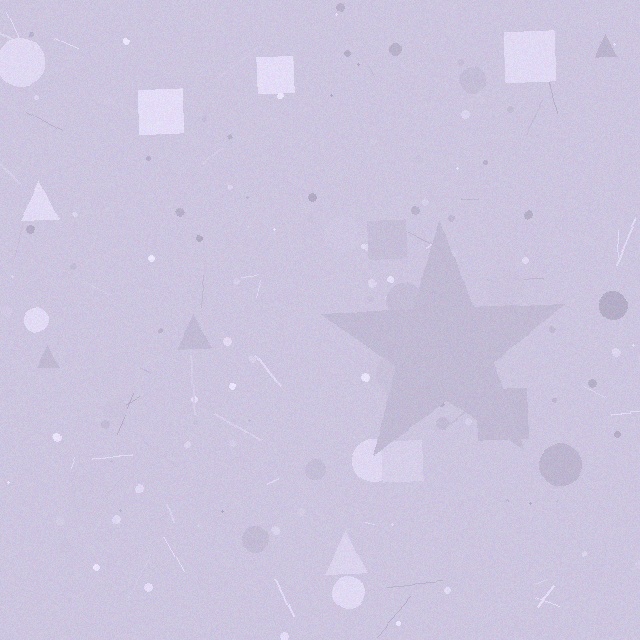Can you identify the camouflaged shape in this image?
The camouflaged shape is a star.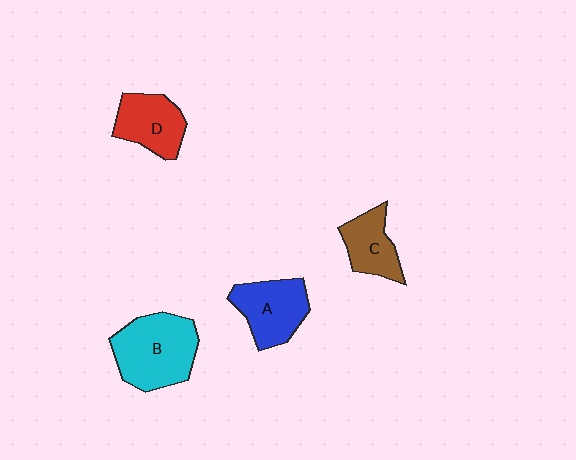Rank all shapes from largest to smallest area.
From largest to smallest: B (cyan), A (blue), D (red), C (brown).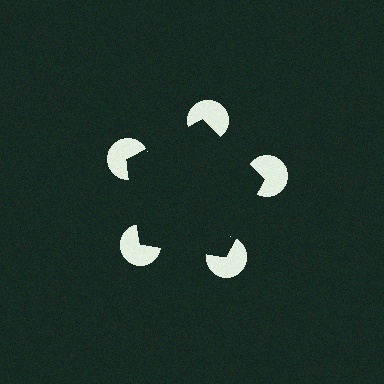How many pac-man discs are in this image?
There are 5 — one at each vertex of the illusory pentagon.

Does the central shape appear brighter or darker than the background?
It typically appears slightly darker than the background, even though no actual brightness change is drawn.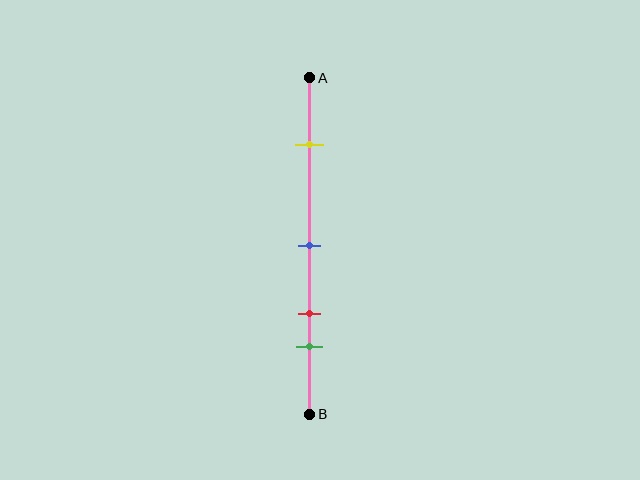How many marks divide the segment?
There are 4 marks dividing the segment.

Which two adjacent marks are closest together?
The red and green marks are the closest adjacent pair.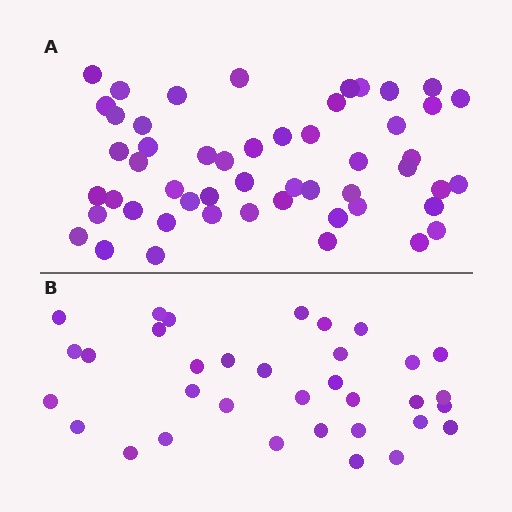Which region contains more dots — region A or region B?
Region A (the top region) has more dots.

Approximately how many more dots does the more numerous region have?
Region A has approximately 20 more dots than region B.